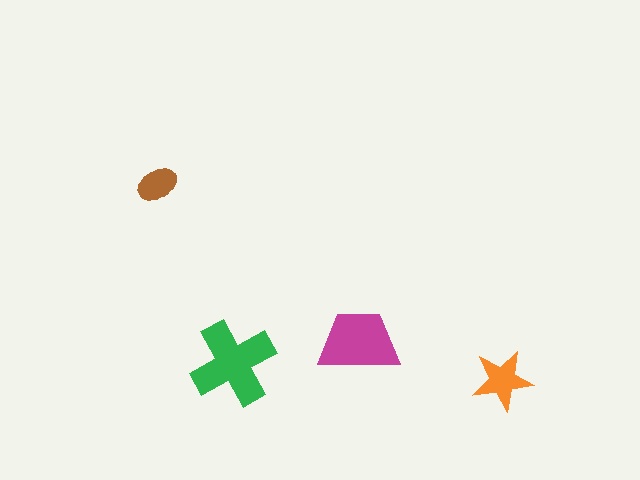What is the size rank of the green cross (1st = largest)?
1st.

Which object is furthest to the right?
The orange star is rightmost.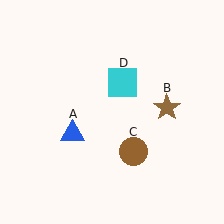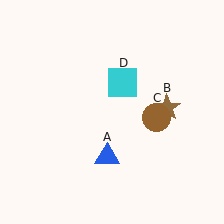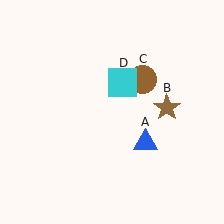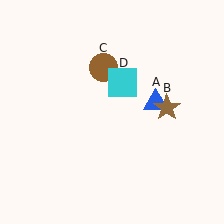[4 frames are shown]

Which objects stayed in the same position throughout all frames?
Brown star (object B) and cyan square (object D) remained stationary.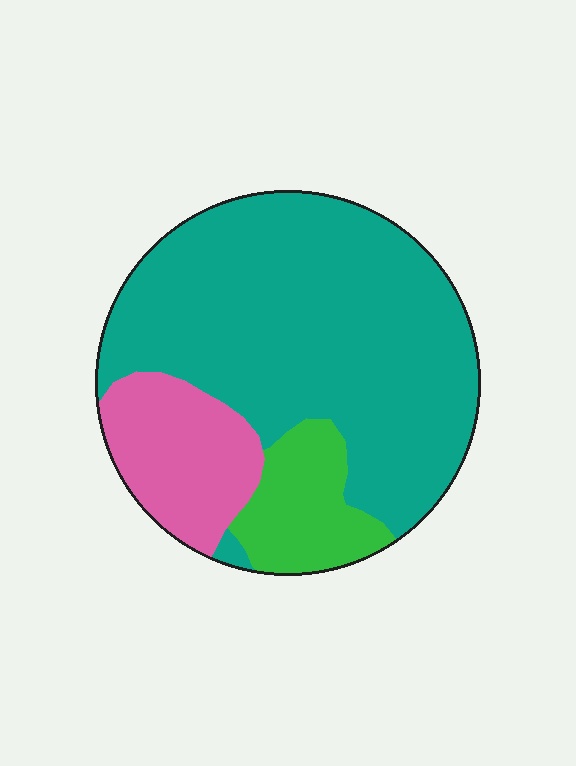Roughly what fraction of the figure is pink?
Pink takes up about one sixth (1/6) of the figure.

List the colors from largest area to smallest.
From largest to smallest: teal, pink, green.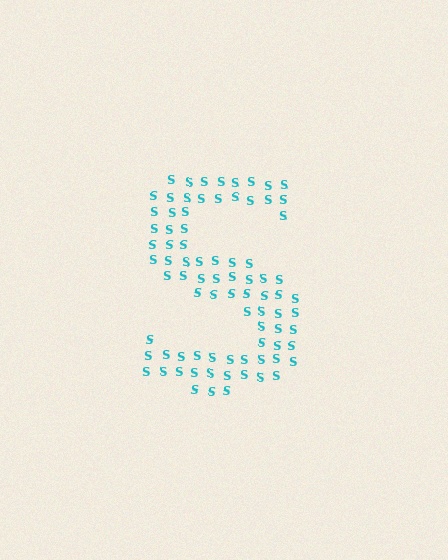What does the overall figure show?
The overall figure shows the letter S.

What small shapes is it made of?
It is made of small letter S's.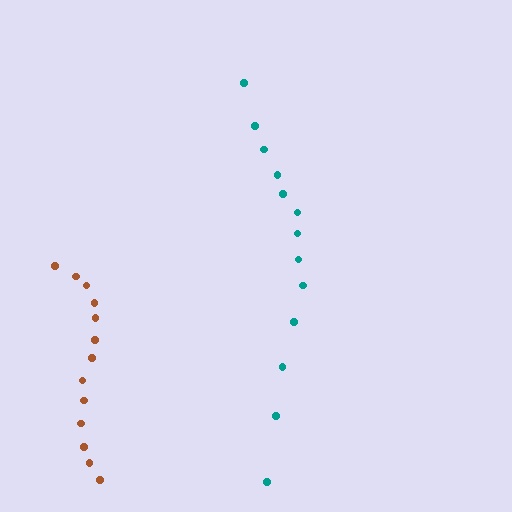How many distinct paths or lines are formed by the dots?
There are 2 distinct paths.